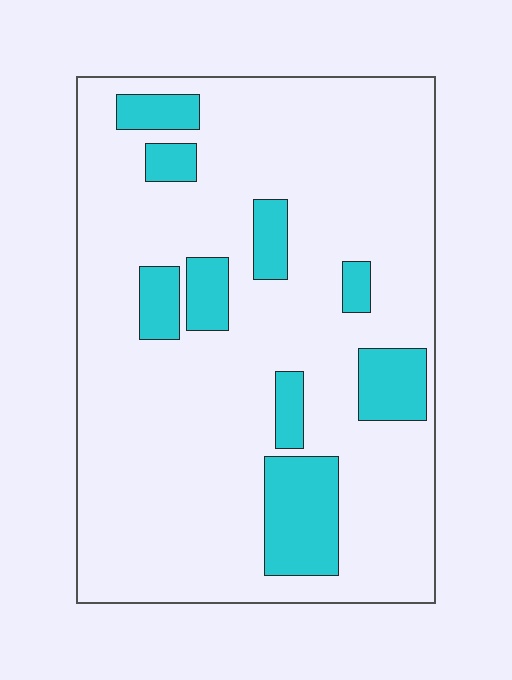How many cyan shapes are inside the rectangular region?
9.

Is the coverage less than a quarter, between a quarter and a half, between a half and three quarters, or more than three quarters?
Less than a quarter.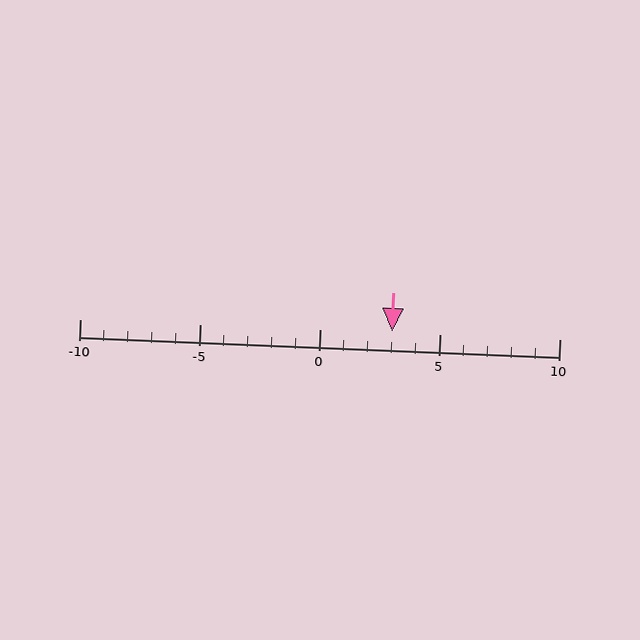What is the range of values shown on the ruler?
The ruler shows values from -10 to 10.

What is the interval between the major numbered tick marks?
The major tick marks are spaced 5 units apart.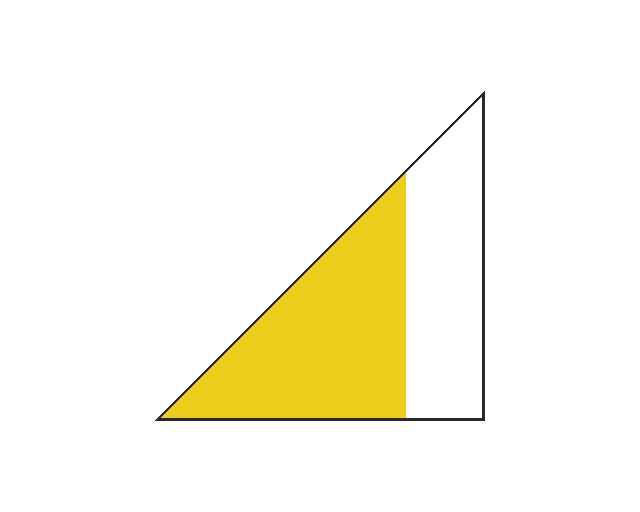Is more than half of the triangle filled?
Yes.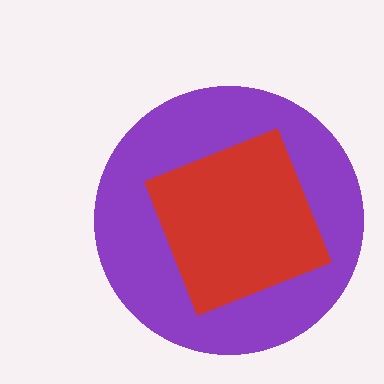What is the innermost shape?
The red diamond.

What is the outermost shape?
The purple circle.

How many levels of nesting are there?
2.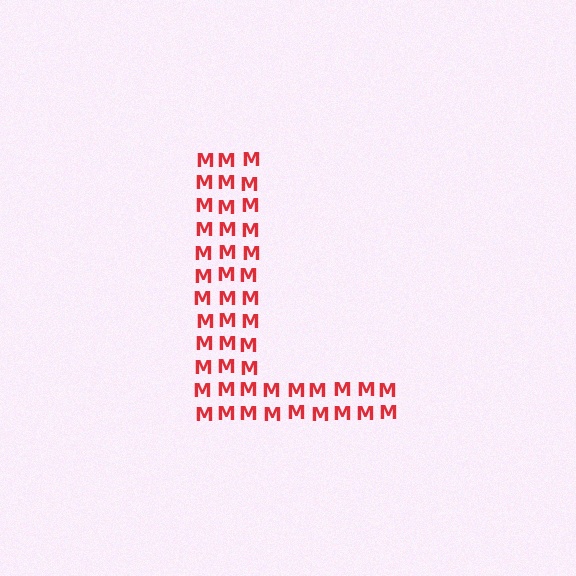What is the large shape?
The large shape is the letter L.